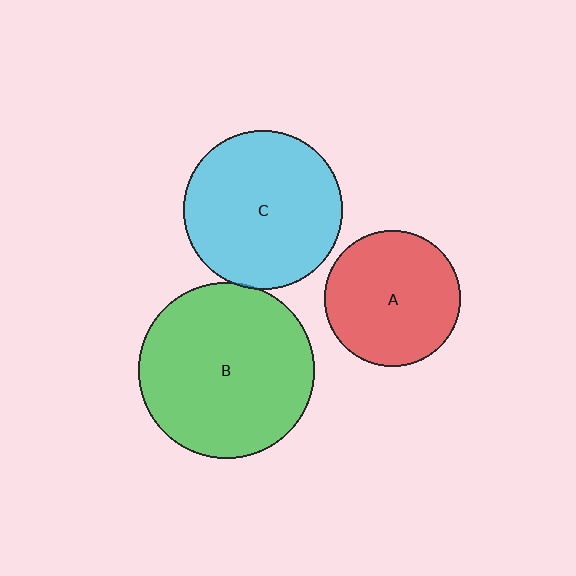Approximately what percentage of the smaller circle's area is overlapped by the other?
Approximately 5%.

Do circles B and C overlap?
Yes.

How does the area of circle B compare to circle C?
Approximately 1.2 times.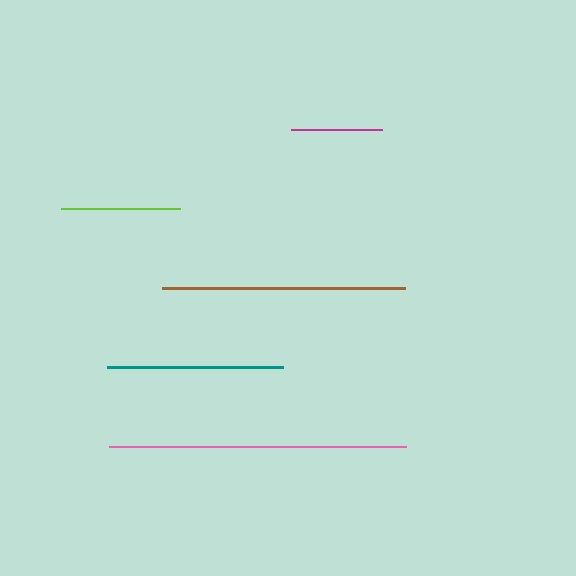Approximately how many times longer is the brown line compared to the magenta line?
The brown line is approximately 2.7 times the length of the magenta line.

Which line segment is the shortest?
The magenta line is the shortest at approximately 91 pixels.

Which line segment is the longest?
The pink line is the longest at approximately 297 pixels.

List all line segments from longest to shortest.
From longest to shortest: pink, brown, teal, lime, magenta.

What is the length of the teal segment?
The teal segment is approximately 176 pixels long.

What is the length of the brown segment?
The brown segment is approximately 243 pixels long.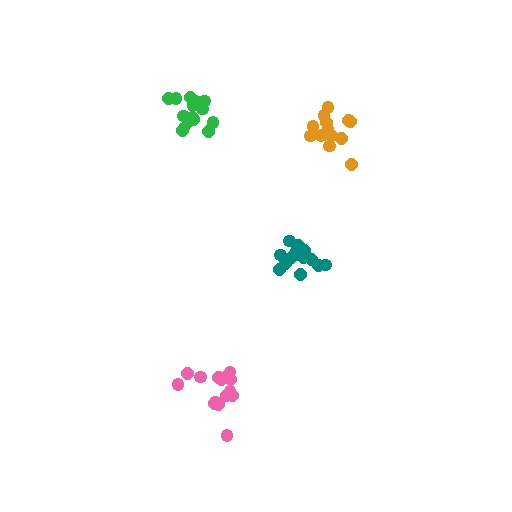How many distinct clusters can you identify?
There are 4 distinct clusters.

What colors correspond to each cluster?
The clusters are colored: teal, pink, orange, green.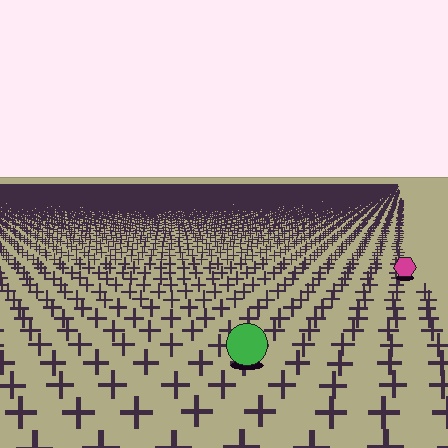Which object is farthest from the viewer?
The magenta hexagon is farthest from the viewer. It appears smaller and the ground texture around it is denser.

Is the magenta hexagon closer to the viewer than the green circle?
No. The green circle is closer — you can tell from the texture gradient: the ground texture is coarser near it.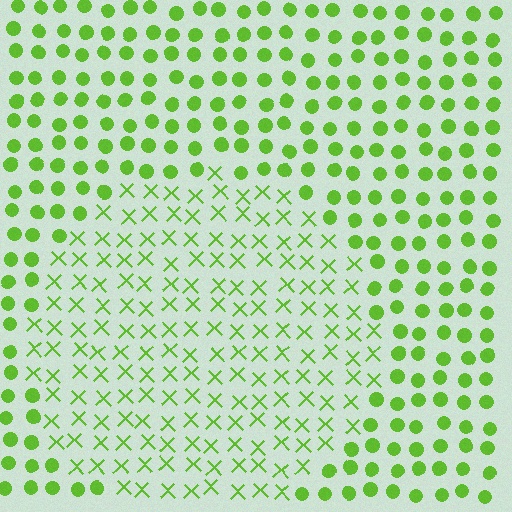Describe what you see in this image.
The image is filled with small lime elements arranged in a uniform grid. A circle-shaped region contains X marks, while the surrounding area contains circles. The boundary is defined purely by the change in element shape.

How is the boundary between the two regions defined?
The boundary is defined by a change in element shape: X marks inside vs. circles outside. All elements share the same color and spacing.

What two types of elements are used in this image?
The image uses X marks inside the circle region and circles outside it.